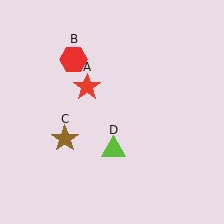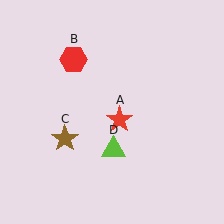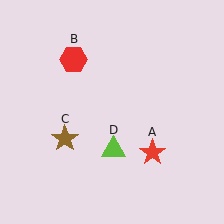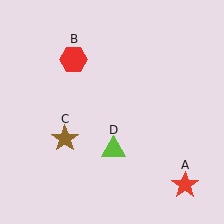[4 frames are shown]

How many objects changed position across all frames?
1 object changed position: red star (object A).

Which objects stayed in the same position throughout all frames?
Red hexagon (object B) and brown star (object C) and lime triangle (object D) remained stationary.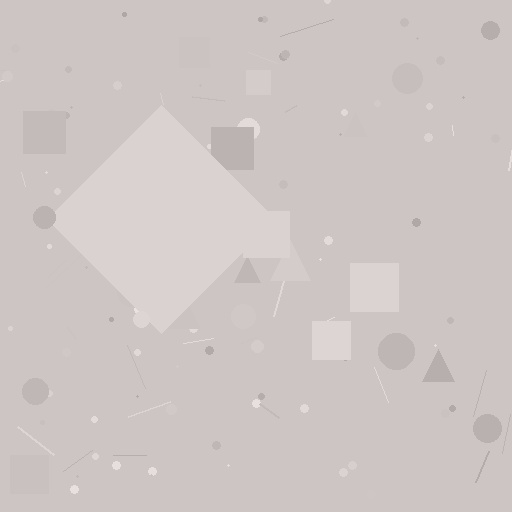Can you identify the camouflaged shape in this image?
The camouflaged shape is a diamond.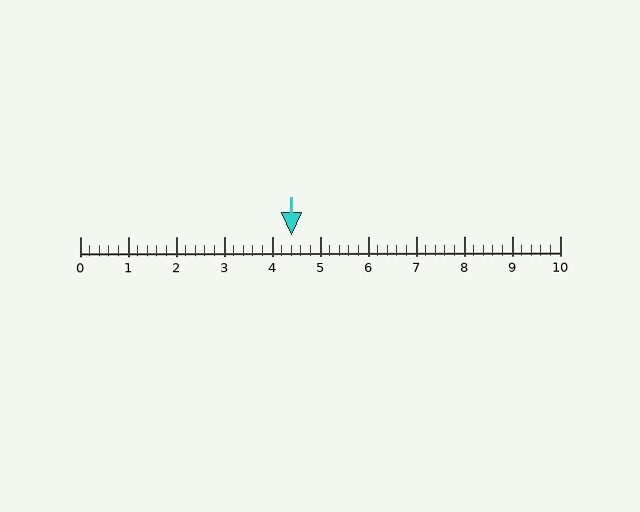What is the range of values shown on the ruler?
The ruler shows values from 0 to 10.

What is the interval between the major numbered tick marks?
The major tick marks are spaced 1 units apart.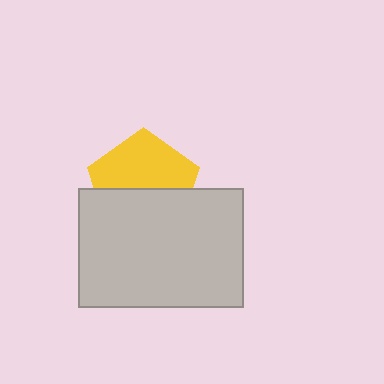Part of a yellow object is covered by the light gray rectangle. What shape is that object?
It is a pentagon.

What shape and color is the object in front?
The object in front is a light gray rectangle.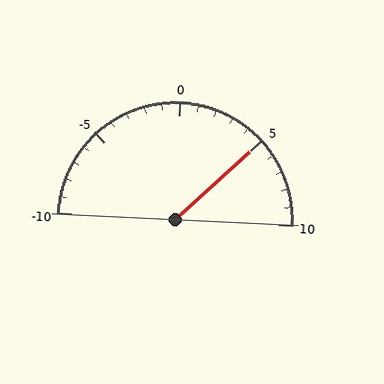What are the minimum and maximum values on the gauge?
The gauge ranges from -10 to 10.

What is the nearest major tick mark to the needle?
The nearest major tick mark is 5.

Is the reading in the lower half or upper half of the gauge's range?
The reading is in the upper half of the range (-10 to 10).